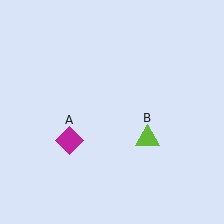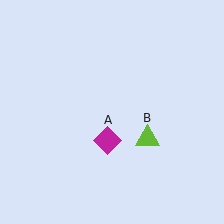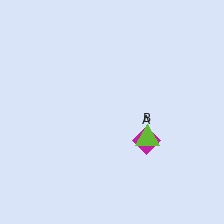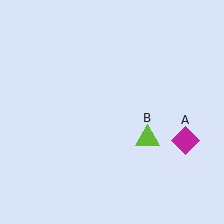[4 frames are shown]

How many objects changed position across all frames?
1 object changed position: magenta diamond (object A).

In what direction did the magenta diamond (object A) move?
The magenta diamond (object A) moved right.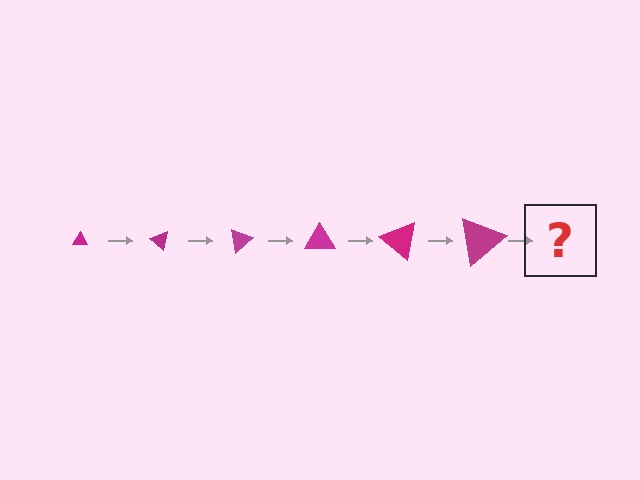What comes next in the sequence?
The next element should be a triangle, larger than the previous one and rotated 240 degrees from the start.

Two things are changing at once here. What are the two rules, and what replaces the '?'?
The two rules are that the triangle grows larger each step and it rotates 40 degrees each step. The '?' should be a triangle, larger than the previous one and rotated 240 degrees from the start.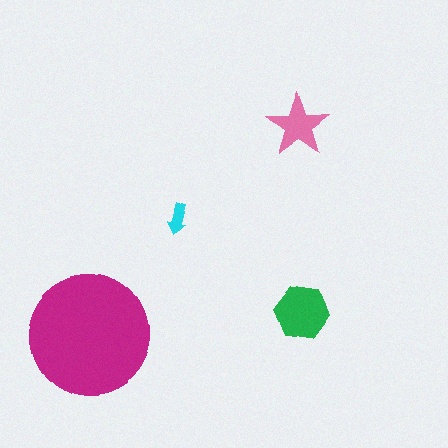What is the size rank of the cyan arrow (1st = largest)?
4th.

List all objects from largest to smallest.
The magenta circle, the green hexagon, the pink star, the cyan arrow.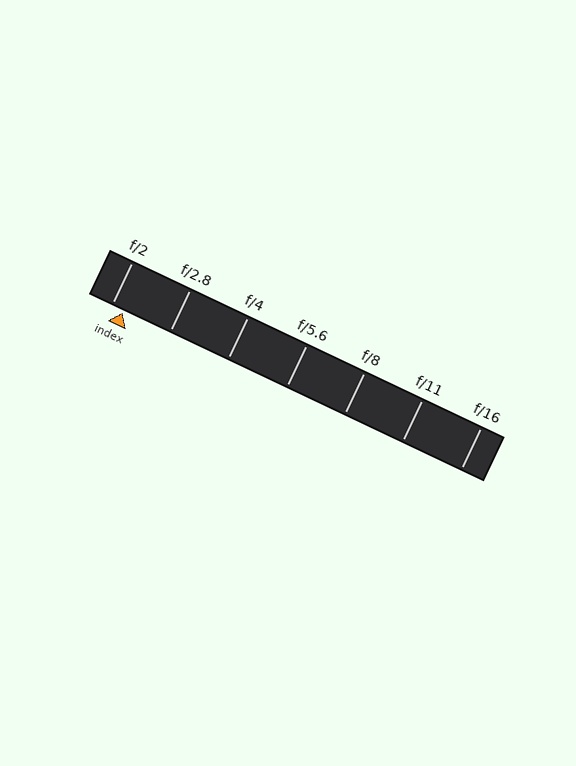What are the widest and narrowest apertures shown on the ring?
The widest aperture shown is f/2 and the narrowest is f/16.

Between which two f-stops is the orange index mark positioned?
The index mark is between f/2 and f/2.8.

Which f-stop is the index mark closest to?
The index mark is closest to f/2.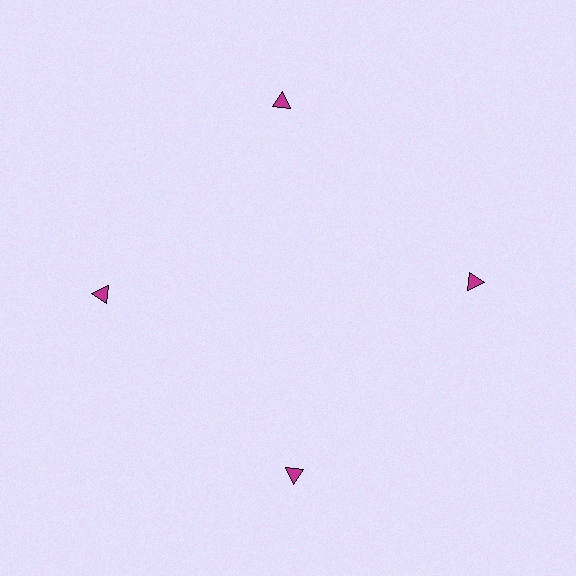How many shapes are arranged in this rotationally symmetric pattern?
There are 4 shapes, arranged in 4 groups of 1.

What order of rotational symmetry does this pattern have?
This pattern has 4-fold rotational symmetry.